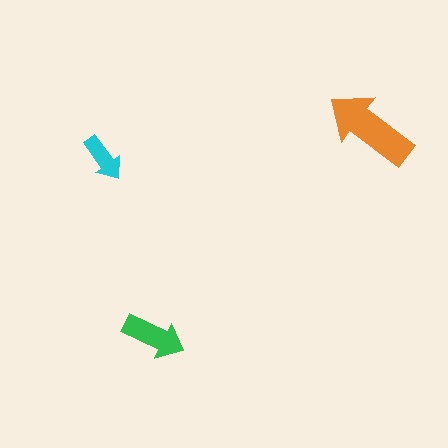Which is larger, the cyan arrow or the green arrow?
The green one.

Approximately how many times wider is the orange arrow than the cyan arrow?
About 2 times wider.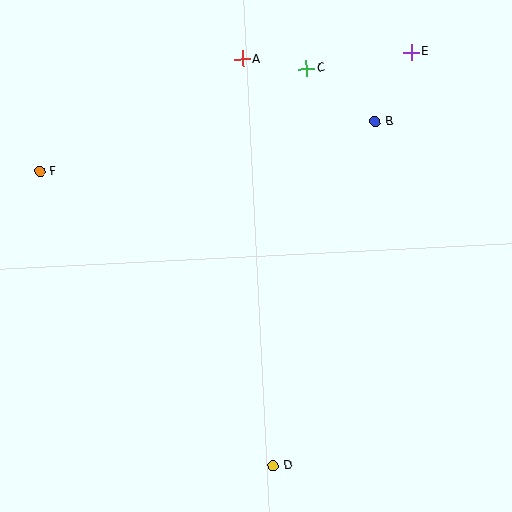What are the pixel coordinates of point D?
Point D is at (273, 466).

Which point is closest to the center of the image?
Point B at (375, 122) is closest to the center.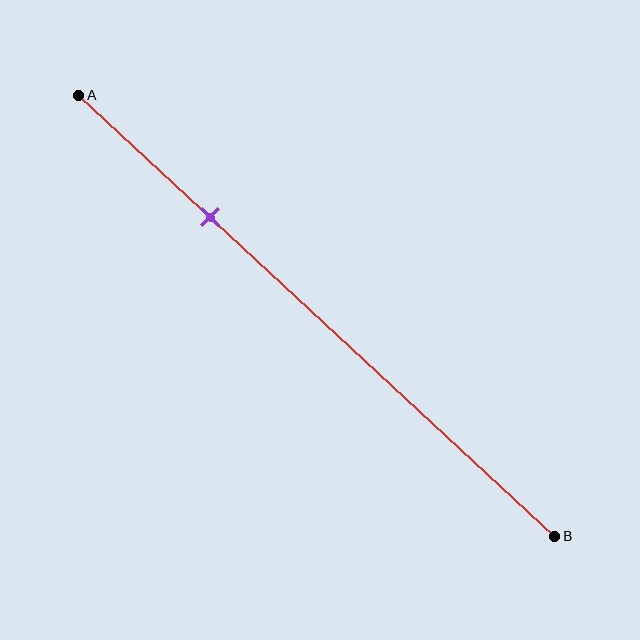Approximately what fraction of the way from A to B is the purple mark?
The purple mark is approximately 30% of the way from A to B.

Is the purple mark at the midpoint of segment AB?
No, the mark is at about 30% from A, not at the 50% midpoint.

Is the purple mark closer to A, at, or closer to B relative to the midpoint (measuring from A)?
The purple mark is closer to point A than the midpoint of segment AB.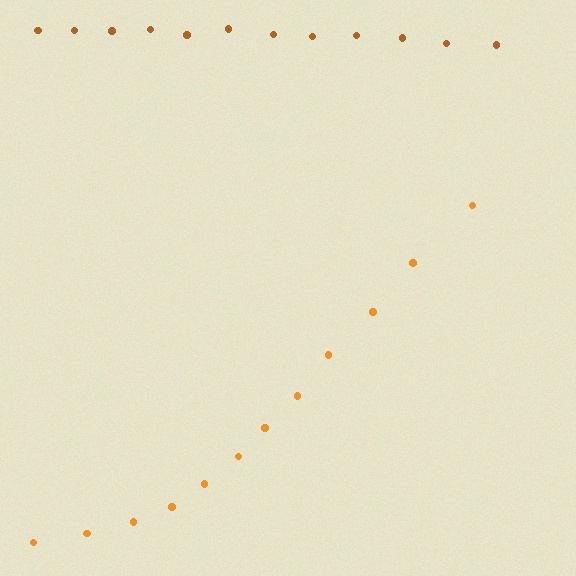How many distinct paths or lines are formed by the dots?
There are 2 distinct paths.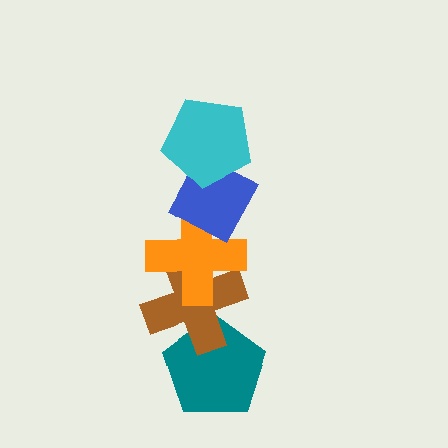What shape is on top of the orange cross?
The blue diamond is on top of the orange cross.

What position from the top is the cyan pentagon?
The cyan pentagon is 1st from the top.